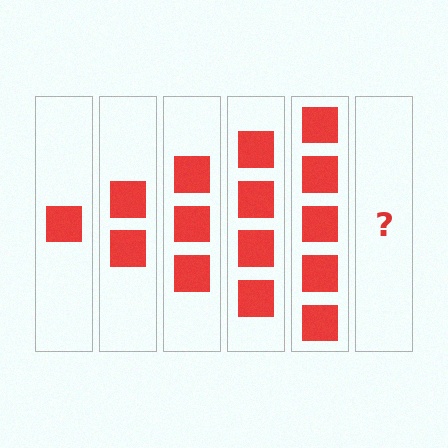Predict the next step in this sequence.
The next step is 6 squares.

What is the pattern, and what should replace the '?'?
The pattern is that each step adds one more square. The '?' should be 6 squares.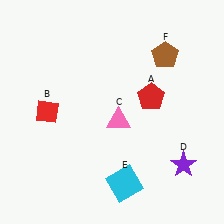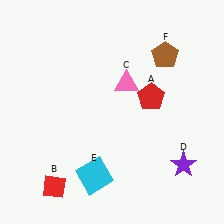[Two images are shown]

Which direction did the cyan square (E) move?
The cyan square (E) moved left.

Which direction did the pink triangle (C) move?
The pink triangle (C) moved up.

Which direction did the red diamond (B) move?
The red diamond (B) moved down.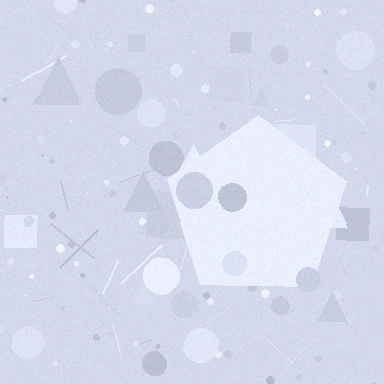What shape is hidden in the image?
A pentagon is hidden in the image.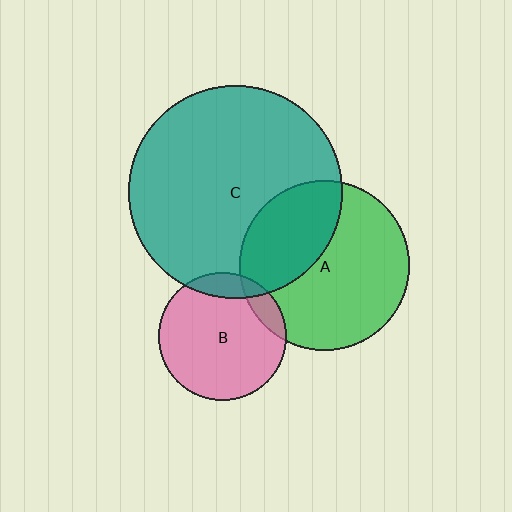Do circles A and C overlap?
Yes.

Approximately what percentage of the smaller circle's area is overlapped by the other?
Approximately 35%.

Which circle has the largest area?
Circle C (teal).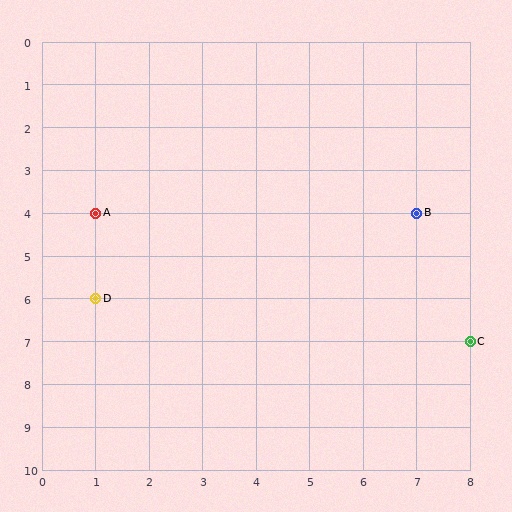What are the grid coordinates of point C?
Point C is at grid coordinates (8, 7).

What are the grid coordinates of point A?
Point A is at grid coordinates (1, 4).